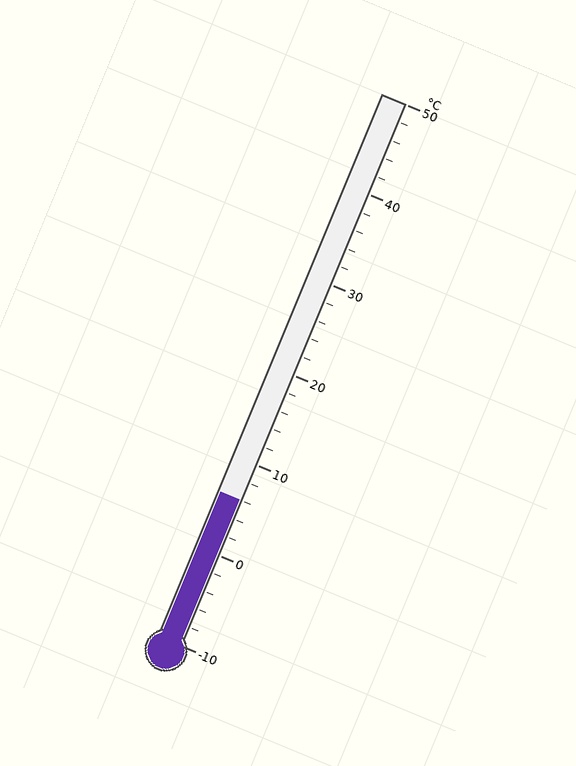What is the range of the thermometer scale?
The thermometer scale ranges from -10°C to 50°C.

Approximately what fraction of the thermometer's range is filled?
The thermometer is filled to approximately 25% of its range.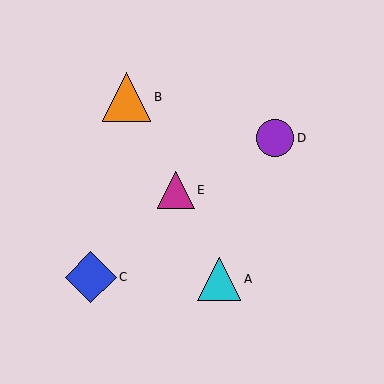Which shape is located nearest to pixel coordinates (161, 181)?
The magenta triangle (labeled E) at (176, 190) is nearest to that location.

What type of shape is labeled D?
Shape D is a purple circle.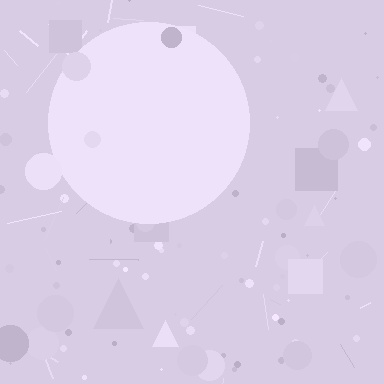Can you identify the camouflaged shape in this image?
The camouflaged shape is a circle.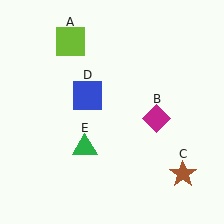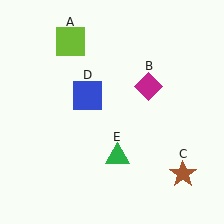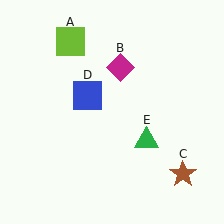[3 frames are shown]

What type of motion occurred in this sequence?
The magenta diamond (object B), green triangle (object E) rotated counterclockwise around the center of the scene.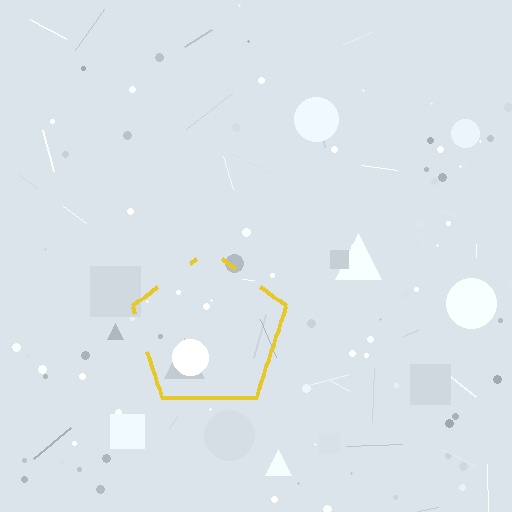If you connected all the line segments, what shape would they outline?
They would outline a pentagon.